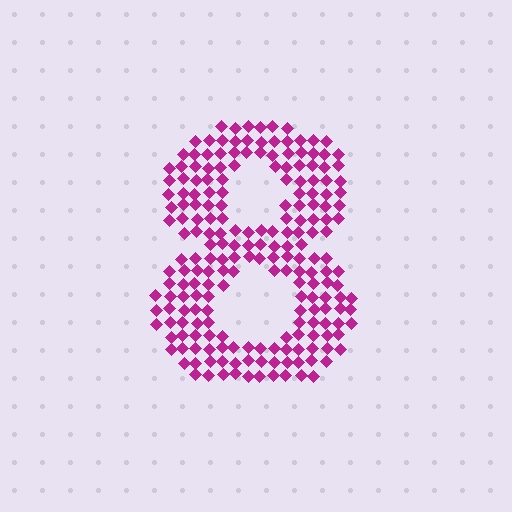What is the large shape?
The large shape is the digit 8.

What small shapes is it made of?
It is made of small diamonds.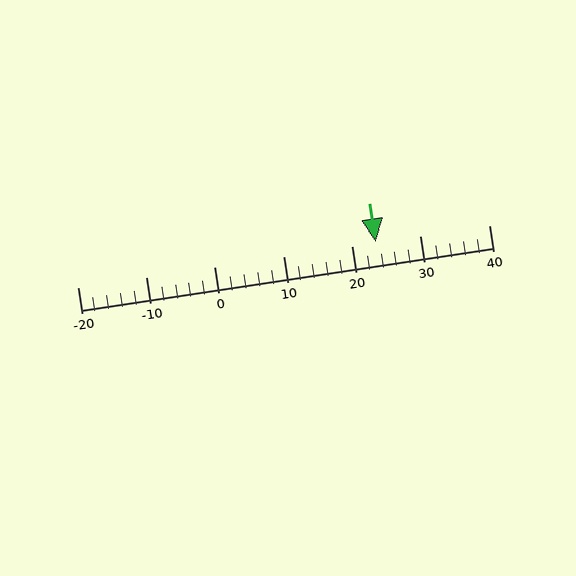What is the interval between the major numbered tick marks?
The major tick marks are spaced 10 units apart.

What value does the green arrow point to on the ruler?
The green arrow points to approximately 24.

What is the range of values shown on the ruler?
The ruler shows values from -20 to 40.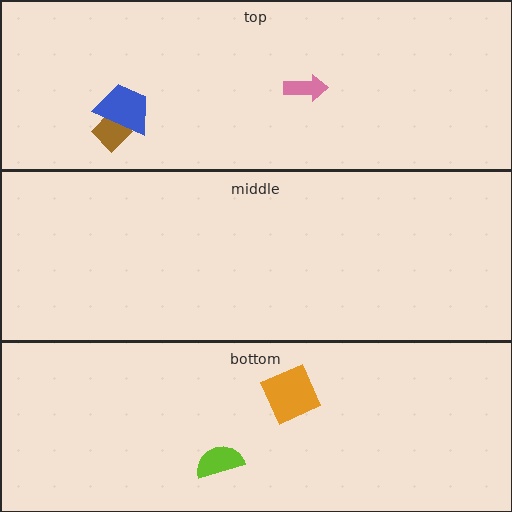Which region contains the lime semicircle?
The bottom region.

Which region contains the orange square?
The bottom region.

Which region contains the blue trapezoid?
The top region.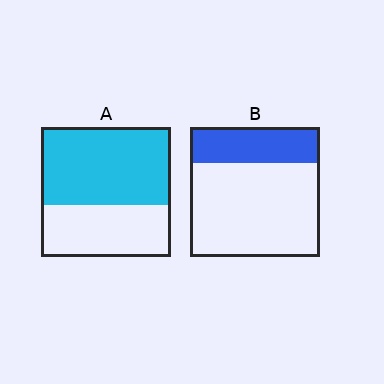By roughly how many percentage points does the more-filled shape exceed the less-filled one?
By roughly 30 percentage points (A over B).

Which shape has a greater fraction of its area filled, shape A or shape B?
Shape A.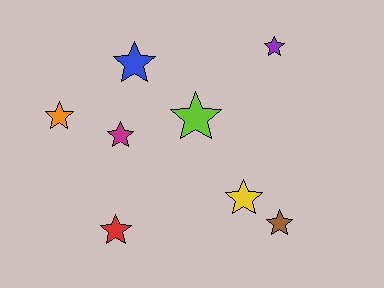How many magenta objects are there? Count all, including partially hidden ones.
There is 1 magenta object.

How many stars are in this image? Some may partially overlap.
There are 8 stars.